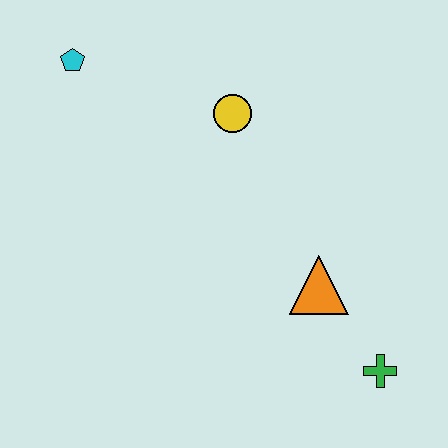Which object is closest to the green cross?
The orange triangle is closest to the green cross.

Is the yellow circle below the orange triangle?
No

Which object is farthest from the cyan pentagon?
The green cross is farthest from the cyan pentagon.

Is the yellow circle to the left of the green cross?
Yes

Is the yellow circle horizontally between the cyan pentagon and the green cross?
Yes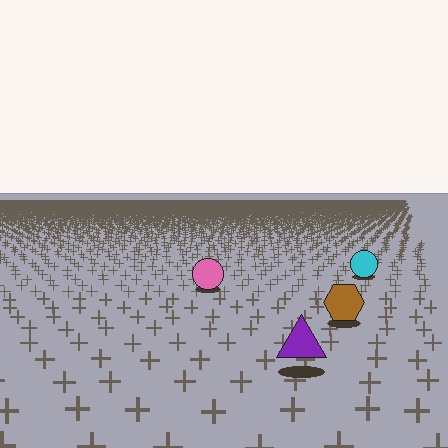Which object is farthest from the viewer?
The cyan circle is farthest from the viewer. It appears smaller and the ground texture around it is denser.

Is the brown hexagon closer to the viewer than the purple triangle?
No. The purple triangle is closer — you can tell from the texture gradient: the ground texture is coarser near it.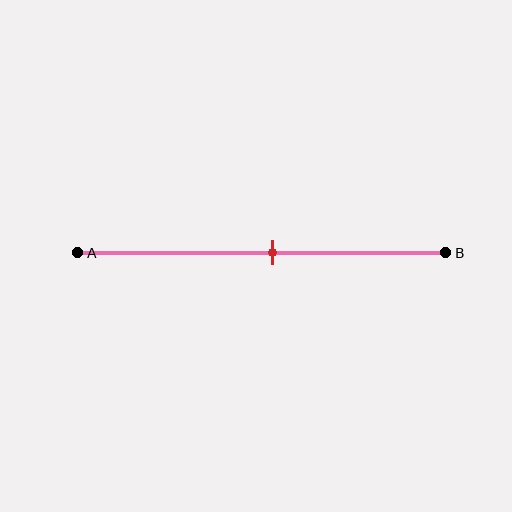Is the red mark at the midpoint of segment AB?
Yes, the mark is approximately at the midpoint.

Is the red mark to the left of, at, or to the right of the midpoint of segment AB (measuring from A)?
The red mark is approximately at the midpoint of segment AB.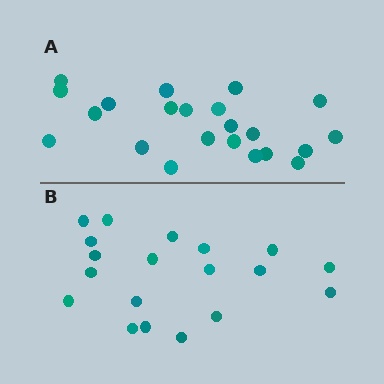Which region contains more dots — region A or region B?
Region A (the top region) has more dots.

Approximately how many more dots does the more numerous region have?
Region A has just a few more — roughly 2 or 3 more dots than region B.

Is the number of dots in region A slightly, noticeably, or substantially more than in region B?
Region A has only slightly more — the two regions are fairly close. The ratio is roughly 1.2 to 1.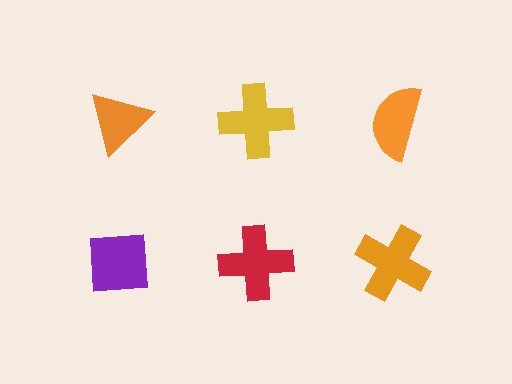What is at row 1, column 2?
A yellow cross.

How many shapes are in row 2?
3 shapes.